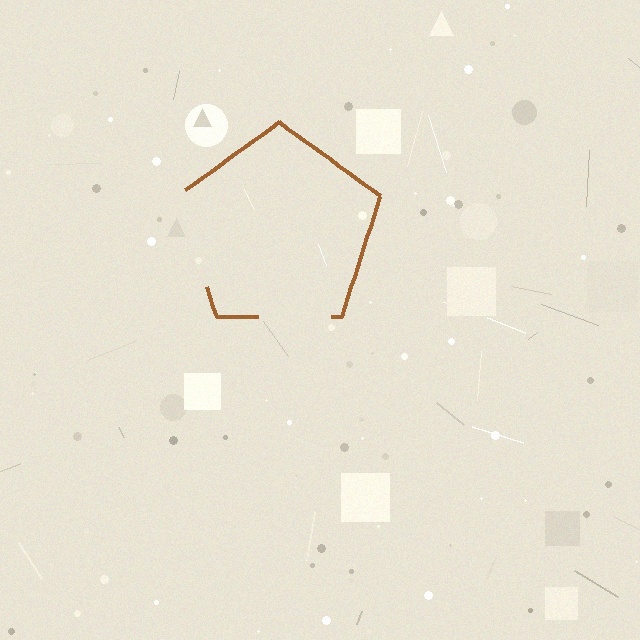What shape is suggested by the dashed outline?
The dashed outline suggests a pentagon.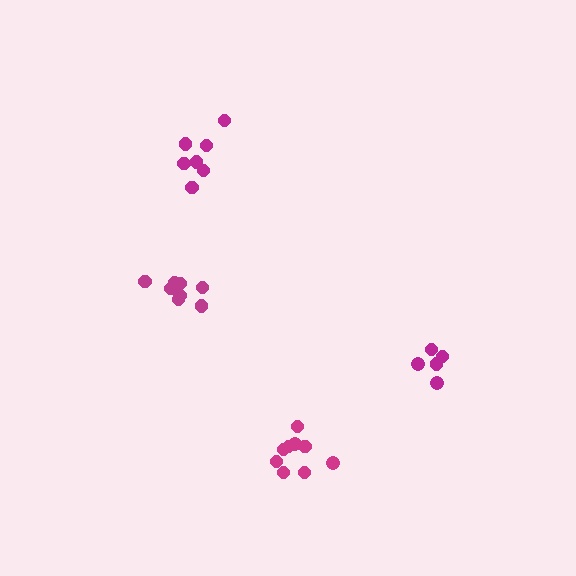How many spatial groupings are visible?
There are 4 spatial groupings.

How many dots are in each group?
Group 1: 9 dots, Group 2: 7 dots, Group 3: 9 dots, Group 4: 5 dots (30 total).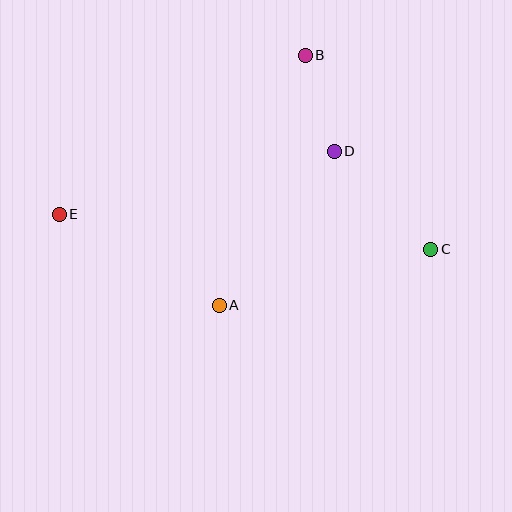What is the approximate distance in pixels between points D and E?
The distance between D and E is approximately 282 pixels.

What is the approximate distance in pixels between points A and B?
The distance between A and B is approximately 265 pixels.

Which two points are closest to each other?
Points B and D are closest to each other.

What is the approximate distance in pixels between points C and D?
The distance between C and D is approximately 138 pixels.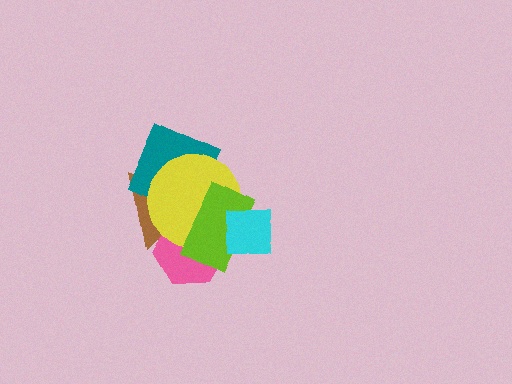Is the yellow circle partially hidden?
Yes, it is partially covered by another shape.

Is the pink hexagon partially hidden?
Yes, it is partially covered by another shape.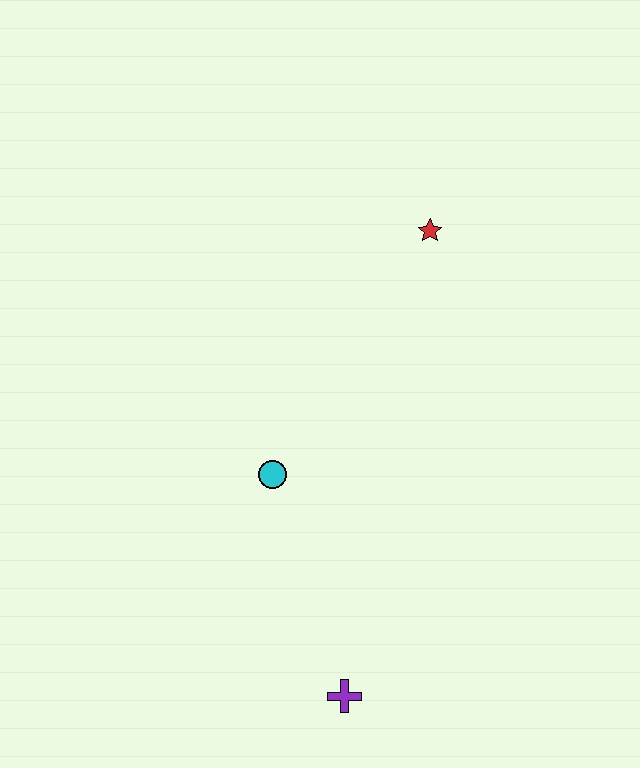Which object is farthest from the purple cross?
The red star is farthest from the purple cross.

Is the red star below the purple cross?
No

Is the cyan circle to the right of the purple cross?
No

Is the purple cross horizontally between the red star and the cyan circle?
Yes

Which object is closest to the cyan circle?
The purple cross is closest to the cyan circle.